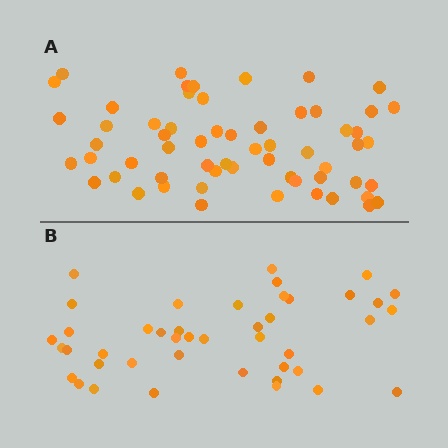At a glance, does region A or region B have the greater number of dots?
Region A (the top region) has more dots.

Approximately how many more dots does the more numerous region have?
Region A has approximately 15 more dots than region B.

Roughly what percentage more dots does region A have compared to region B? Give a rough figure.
About 40% more.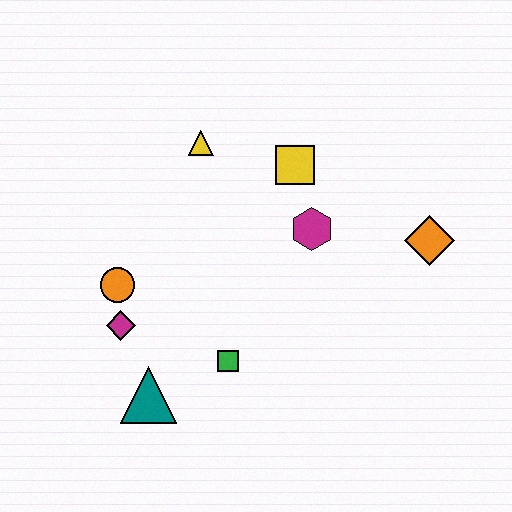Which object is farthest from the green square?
The orange diamond is farthest from the green square.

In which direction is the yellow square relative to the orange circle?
The yellow square is to the right of the orange circle.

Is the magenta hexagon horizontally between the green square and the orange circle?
No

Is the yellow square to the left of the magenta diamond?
No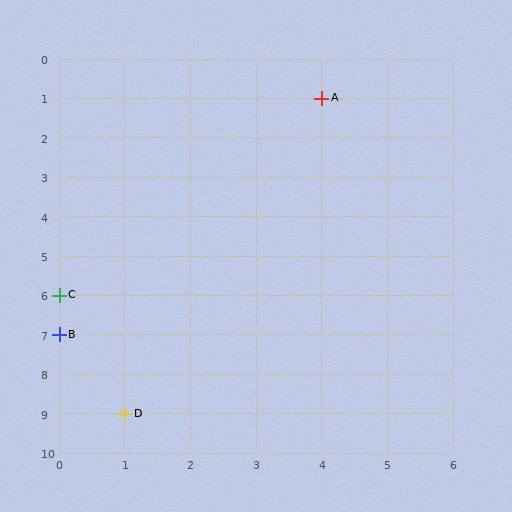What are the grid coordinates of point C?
Point C is at grid coordinates (0, 6).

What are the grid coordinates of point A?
Point A is at grid coordinates (4, 1).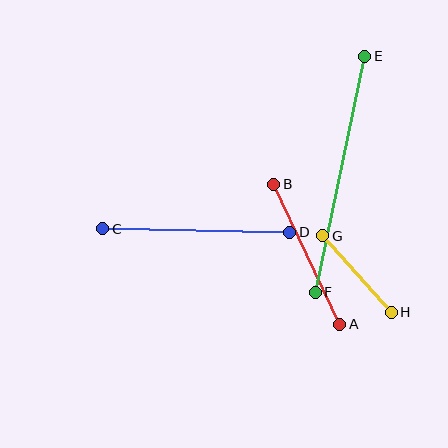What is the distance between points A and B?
The distance is approximately 155 pixels.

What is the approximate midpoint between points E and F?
The midpoint is at approximately (340, 174) pixels.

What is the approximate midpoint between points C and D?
The midpoint is at approximately (196, 230) pixels.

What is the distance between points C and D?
The distance is approximately 187 pixels.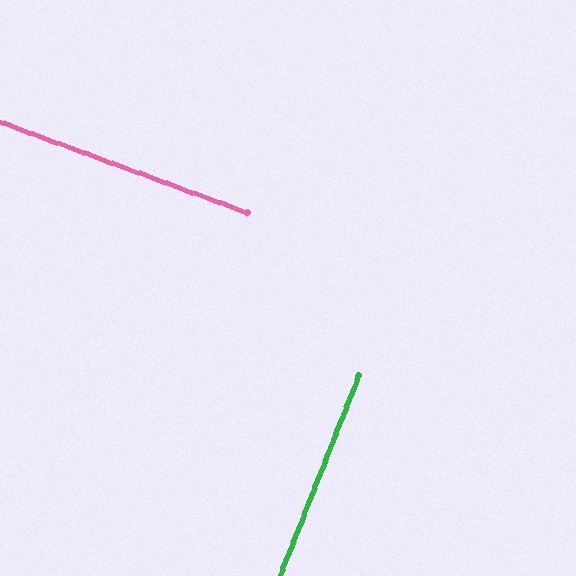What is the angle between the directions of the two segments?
Approximately 89 degrees.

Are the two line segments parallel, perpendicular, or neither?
Perpendicular — they meet at approximately 89°.